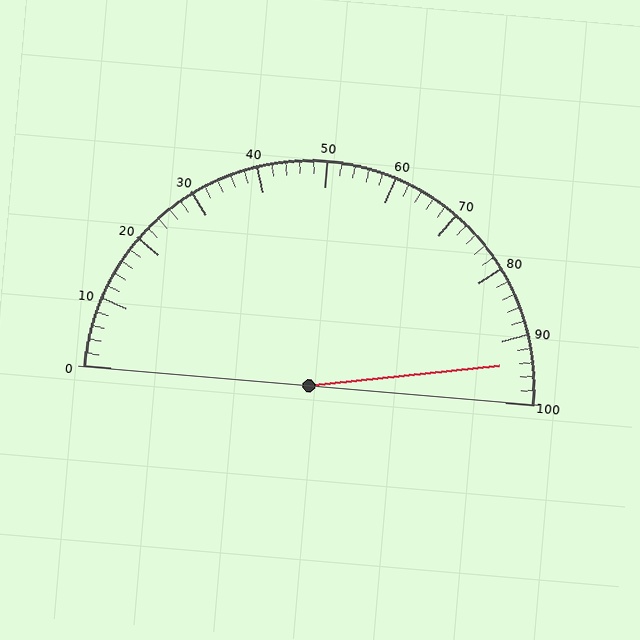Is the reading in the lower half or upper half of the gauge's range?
The reading is in the upper half of the range (0 to 100).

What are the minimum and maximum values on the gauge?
The gauge ranges from 0 to 100.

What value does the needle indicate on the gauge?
The needle indicates approximately 94.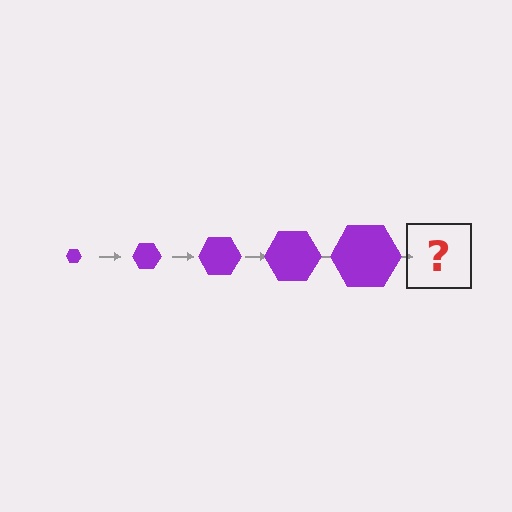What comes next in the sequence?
The next element should be a purple hexagon, larger than the previous one.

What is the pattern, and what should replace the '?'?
The pattern is that the hexagon gets progressively larger each step. The '?' should be a purple hexagon, larger than the previous one.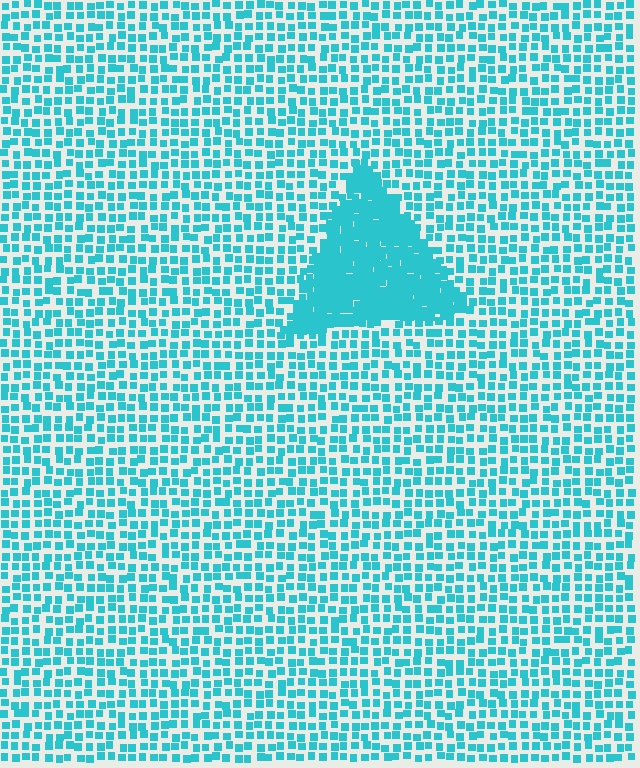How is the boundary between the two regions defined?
The boundary is defined by a change in element density (approximately 2.5x ratio). All elements are the same color, size, and shape.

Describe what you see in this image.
The image contains small cyan elements arranged at two different densities. A triangle-shaped region is visible where the elements are more densely packed than the surrounding area.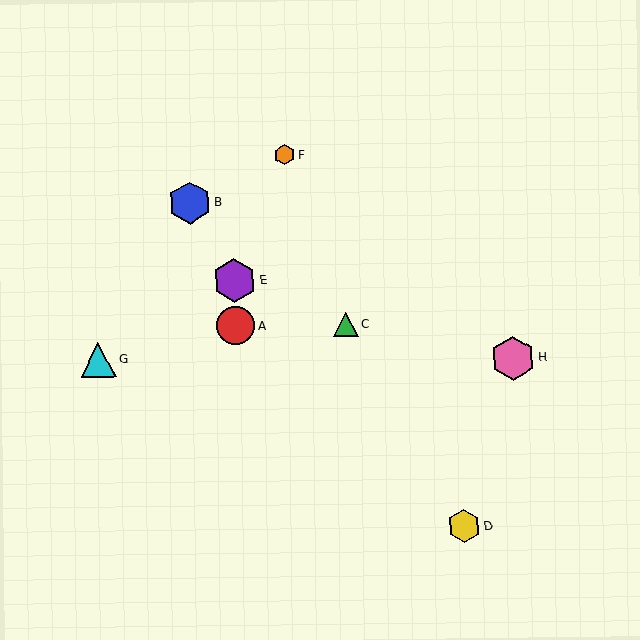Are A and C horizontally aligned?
Yes, both are at y≈326.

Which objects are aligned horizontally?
Objects A, C are aligned horizontally.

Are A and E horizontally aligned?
No, A is at y≈326 and E is at y≈280.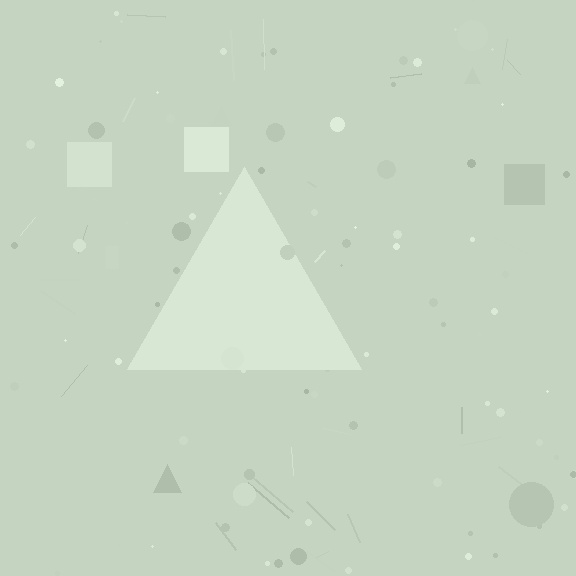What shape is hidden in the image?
A triangle is hidden in the image.